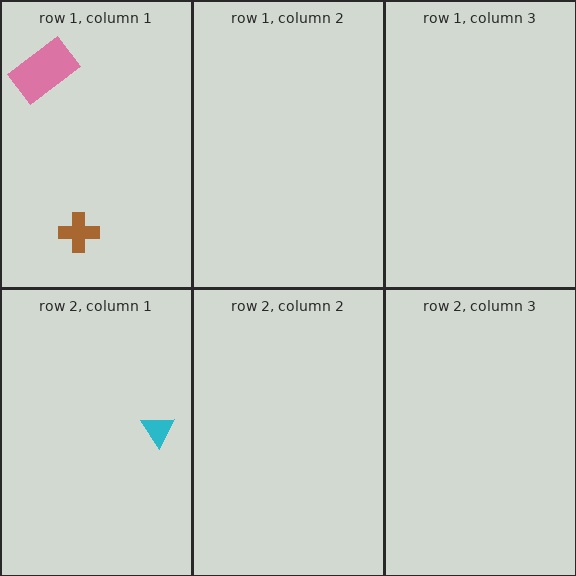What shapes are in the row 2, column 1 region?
The cyan triangle.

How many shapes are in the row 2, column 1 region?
1.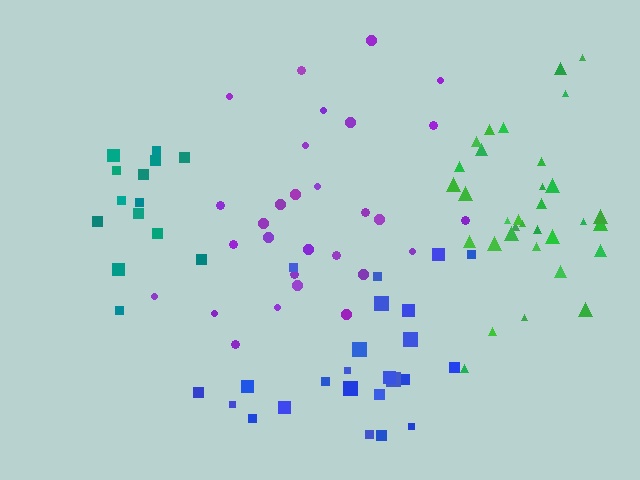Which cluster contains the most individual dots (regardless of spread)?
Green (33).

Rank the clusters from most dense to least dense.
green, purple, blue, teal.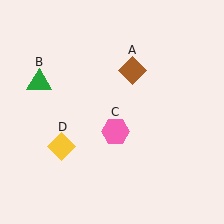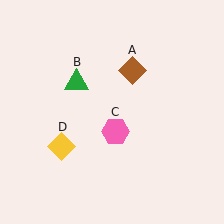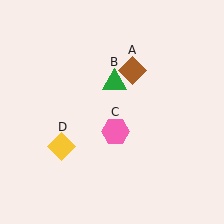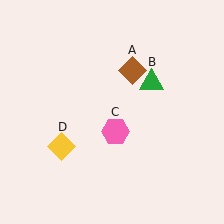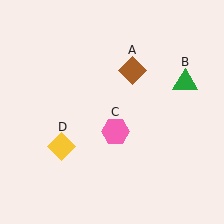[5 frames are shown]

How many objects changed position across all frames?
1 object changed position: green triangle (object B).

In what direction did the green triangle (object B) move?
The green triangle (object B) moved right.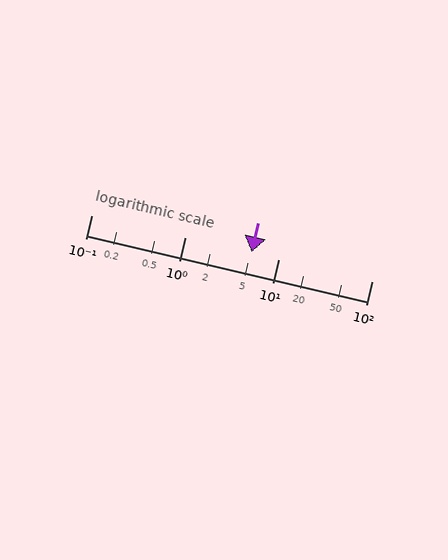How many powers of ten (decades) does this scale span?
The scale spans 3 decades, from 0.1 to 100.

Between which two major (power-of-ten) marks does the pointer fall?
The pointer is between 1 and 10.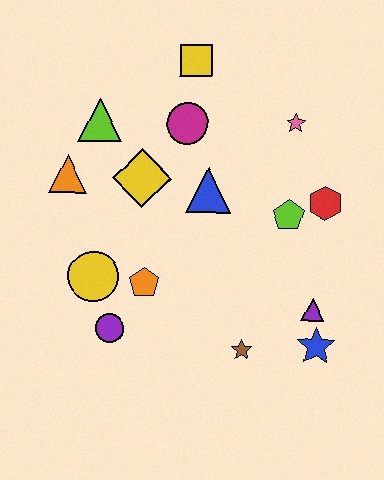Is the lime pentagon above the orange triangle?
No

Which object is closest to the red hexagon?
The lime pentagon is closest to the red hexagon.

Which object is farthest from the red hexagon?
The orange triangle is farthest from the red hexagon.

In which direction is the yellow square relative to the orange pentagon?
The yellow square is above the orange pentagon.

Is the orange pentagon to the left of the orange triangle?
No